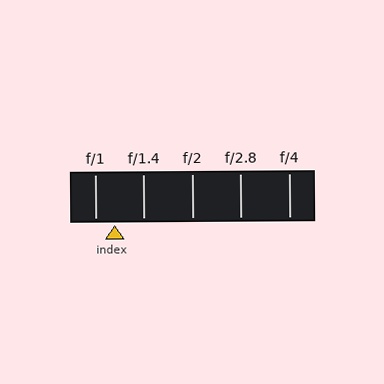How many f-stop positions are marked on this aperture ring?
There are 5 f-stop positions marked.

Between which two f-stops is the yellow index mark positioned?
The index mark is between f/1 and f/1.4.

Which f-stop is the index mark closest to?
The index mark is closest to f/1.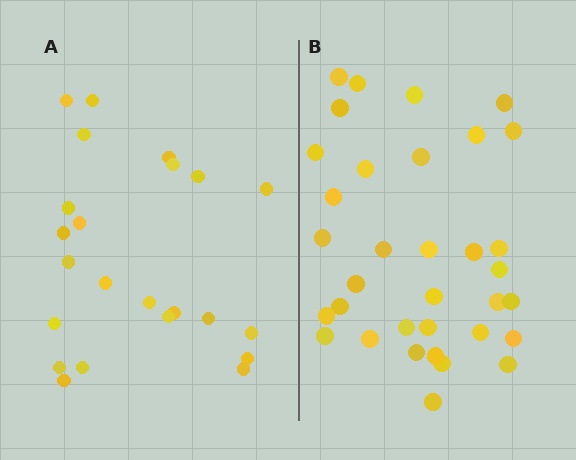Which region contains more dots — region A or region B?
Region B (the right region) has more dots.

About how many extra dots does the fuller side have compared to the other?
Region B has roughly 12 or so more dots than region A.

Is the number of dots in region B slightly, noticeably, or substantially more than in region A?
Region B has substantially more. The ratio is roughly 1.5 to 1.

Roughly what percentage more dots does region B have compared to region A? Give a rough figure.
About 50% more.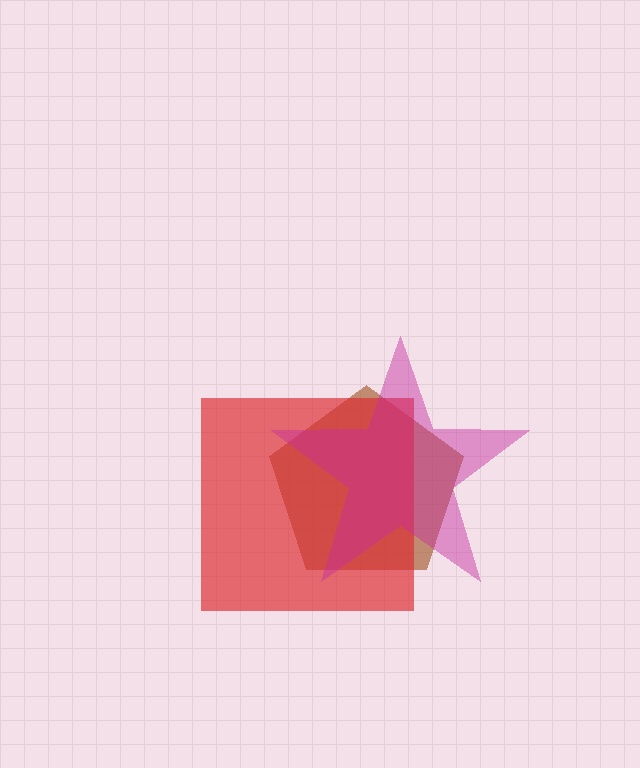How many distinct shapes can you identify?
There are 3 distinct shapes: a brown pentagon, a red square, a magenta star.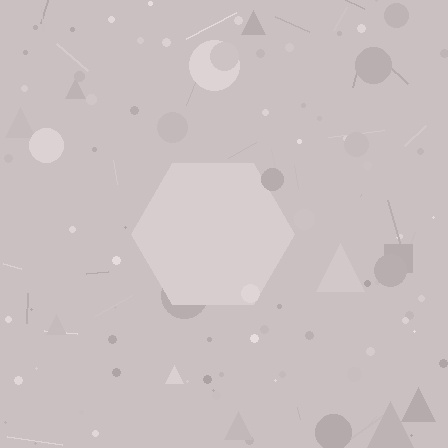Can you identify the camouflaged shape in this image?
The camouflaged shape is a hexagon.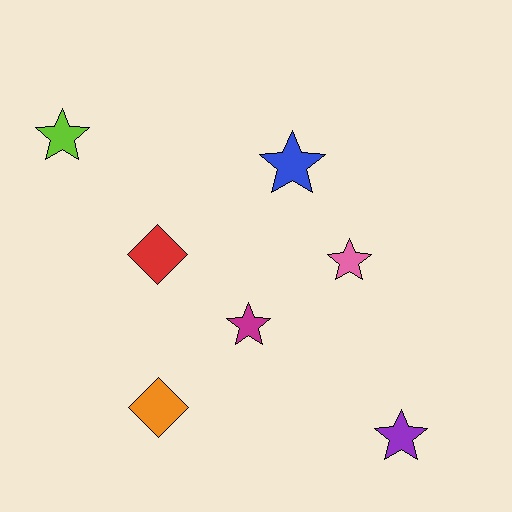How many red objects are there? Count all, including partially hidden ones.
There is 1 red object.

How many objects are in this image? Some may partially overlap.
There are 7 objects.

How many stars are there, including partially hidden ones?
There are 5 stars.